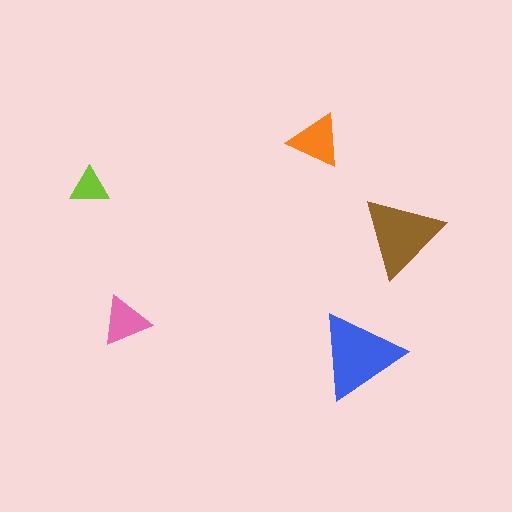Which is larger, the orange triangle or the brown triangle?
The brown one.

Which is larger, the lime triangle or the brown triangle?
The brown one.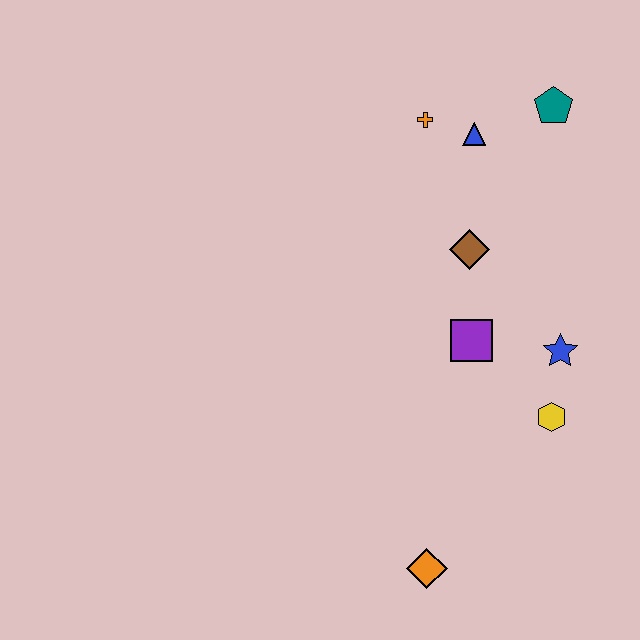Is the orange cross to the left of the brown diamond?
Yes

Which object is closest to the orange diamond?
The yellow hexagon is closest to the orange diamond.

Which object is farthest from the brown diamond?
The orange diamond is farthest from the brown diamond.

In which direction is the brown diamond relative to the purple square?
The brown diamond is above the purple square.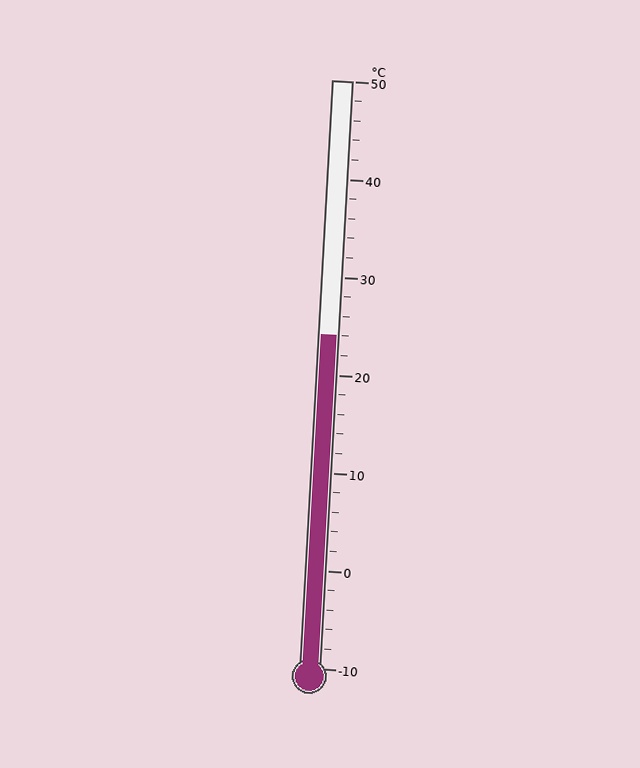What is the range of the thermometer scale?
The thermometer scale ranges from -10°C to 50°C.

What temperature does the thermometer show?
The thermometer shows approximately 24°C.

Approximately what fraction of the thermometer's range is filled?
The thermometer is filled to approximately 55% of its range.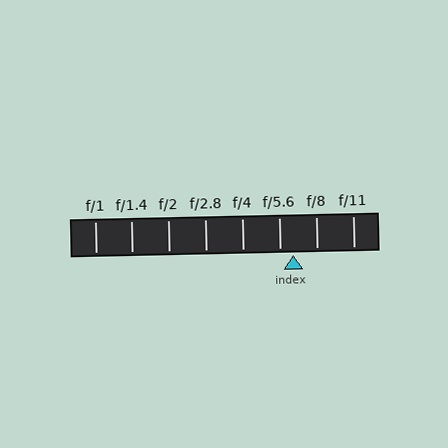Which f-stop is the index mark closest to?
The index mark is closest to f/5.6.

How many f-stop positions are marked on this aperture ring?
There are 8 f-stop positions marked.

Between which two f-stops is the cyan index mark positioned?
The index mark is between f/5.6 and f/8.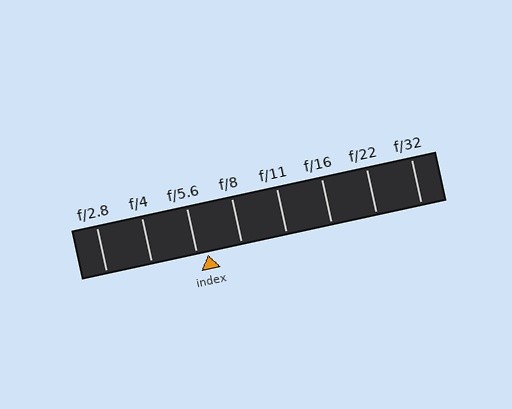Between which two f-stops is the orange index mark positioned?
The index mark is between f/5.6 and f/8.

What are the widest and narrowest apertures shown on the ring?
The widest aperture shown is f/2.8 and the narrowest is f/32.